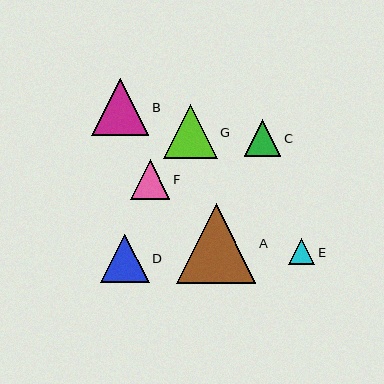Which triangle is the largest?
Triangle A is the largest with a size of approximately 80 pixels.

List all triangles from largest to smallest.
From largest to smallest: A, B, G, D, F, C, E.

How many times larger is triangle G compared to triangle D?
Triangle G is approximately 1.1 times the size of triangle D.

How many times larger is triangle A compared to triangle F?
Triangle A is approximately 2.0 times the size of triangle F.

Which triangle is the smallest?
Triangle E is the smallest with a size of approximately 26 pixels.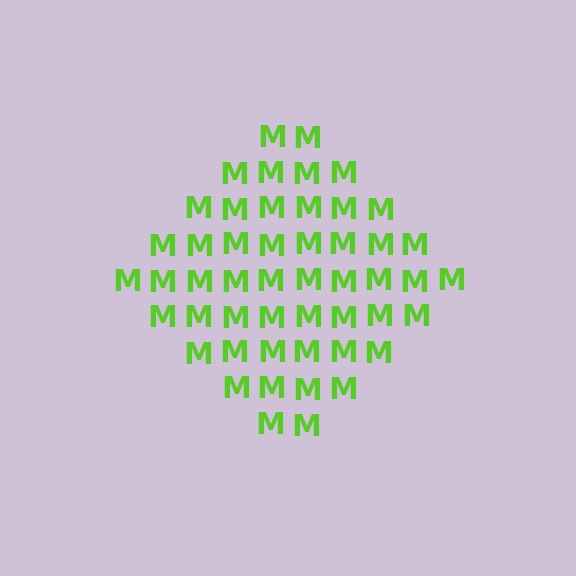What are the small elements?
The small elements are letter M's.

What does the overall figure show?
The overall figure shows a diamond.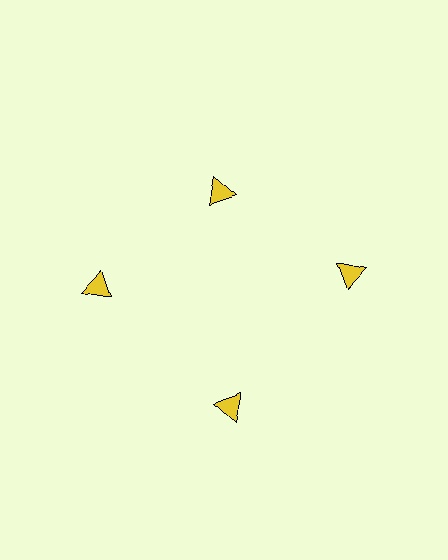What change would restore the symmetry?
The symmetry would be restored by moving it outward, back onto the ring so that all 4 triangles sit at equal angles and equal distance from the center.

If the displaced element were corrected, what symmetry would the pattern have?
It would have 4-fold rotational symmetry — the pattern would map onto itself every 90 degrees.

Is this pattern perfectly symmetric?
No. The 4 yellow triangles are arranged in a ring, but one element near the 12 o'clock position is pulled inward toward the center, breaking the 4-fold rotational symmetry.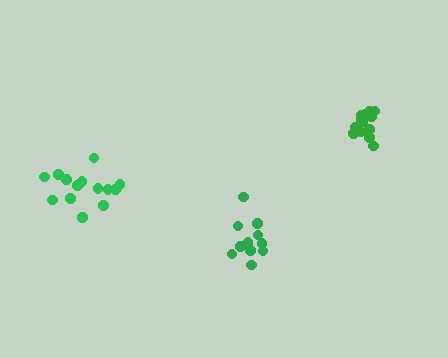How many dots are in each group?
Group 1: 14 dots, Group 2: 11 dots, Group 3: 13 dots (38 total).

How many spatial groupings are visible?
There are 3 spatial groupings.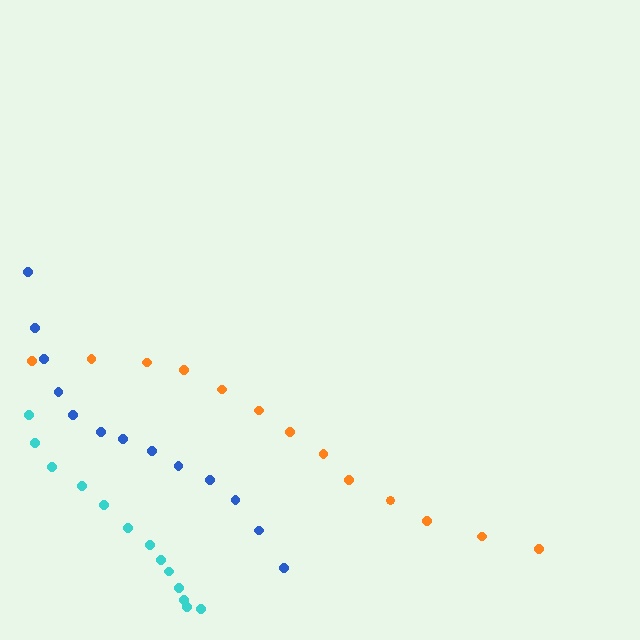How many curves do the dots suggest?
There are 3 distinct paths.